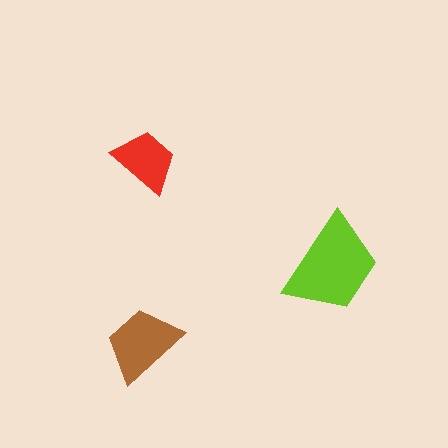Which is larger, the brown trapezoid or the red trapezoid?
The brown one.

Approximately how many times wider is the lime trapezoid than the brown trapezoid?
About 1.5 times wider.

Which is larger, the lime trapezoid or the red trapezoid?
The lime one.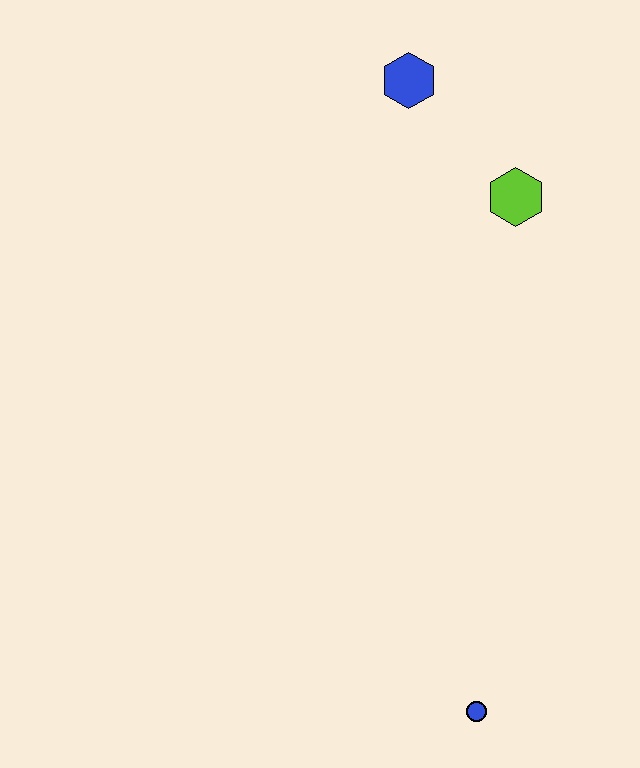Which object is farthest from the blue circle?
The blue hexagon is farthest from the blue circle.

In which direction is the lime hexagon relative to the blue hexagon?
The lime hexagon is below the blue hexagon.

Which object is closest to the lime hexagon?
The blue hexagon is closest to the lime hexagon.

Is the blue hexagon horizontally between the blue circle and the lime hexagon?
No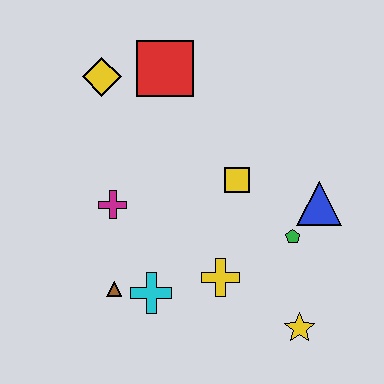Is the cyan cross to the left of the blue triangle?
Yes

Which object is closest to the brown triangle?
The cyan cross is closest to the brown triangle.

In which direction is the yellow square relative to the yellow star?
The yellow square is above the yellow star.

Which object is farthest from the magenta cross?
The yellow star is farthest from the magenta cross.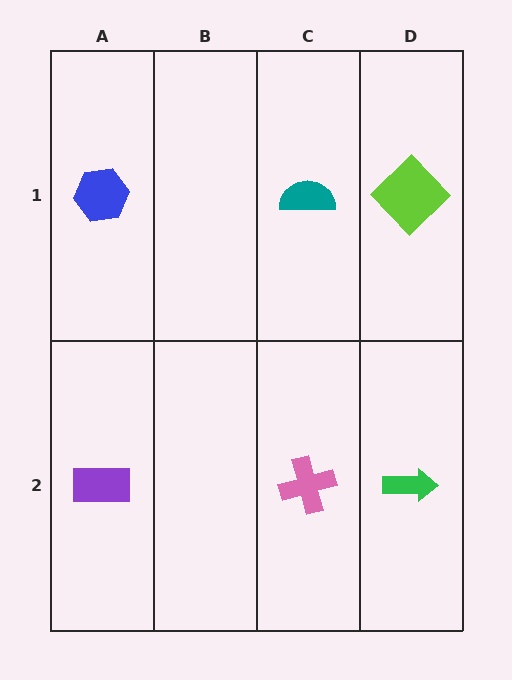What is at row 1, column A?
A blue hexagon.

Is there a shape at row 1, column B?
No, that cell is empty.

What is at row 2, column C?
A pink cross.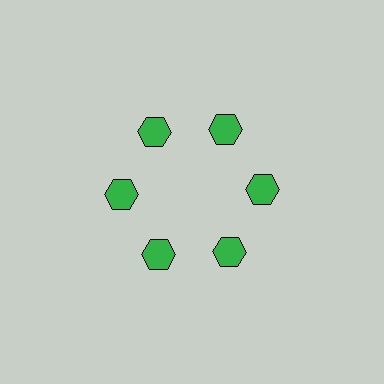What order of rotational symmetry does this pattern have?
This pattern has 6-fold rotational symmetry.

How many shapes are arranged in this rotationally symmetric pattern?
There are 12 shapes, arranged in 6 groups of 2.